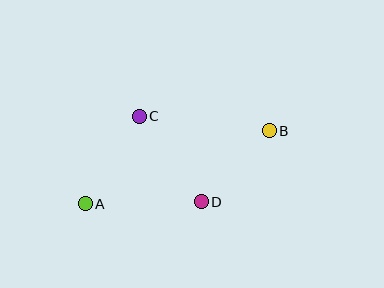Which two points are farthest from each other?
Points A and B are farthest from each other.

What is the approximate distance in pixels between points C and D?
The distance between C and D is approximately 106 pixels.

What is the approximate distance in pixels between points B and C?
The distance between B and C is approximately 131 pixels.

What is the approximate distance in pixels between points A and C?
The distance between A and C is approximately 103 pixels.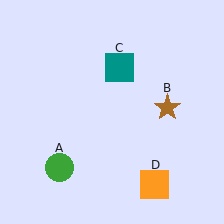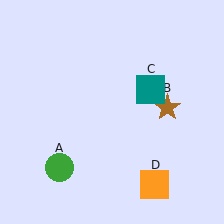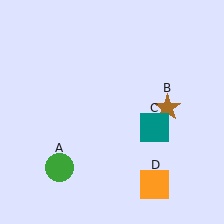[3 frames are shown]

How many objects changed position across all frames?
1 object changed position: teal square (object C).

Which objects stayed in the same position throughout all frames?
Green circle (object A) and brown star (object B) and orange square (object D) remained stationary.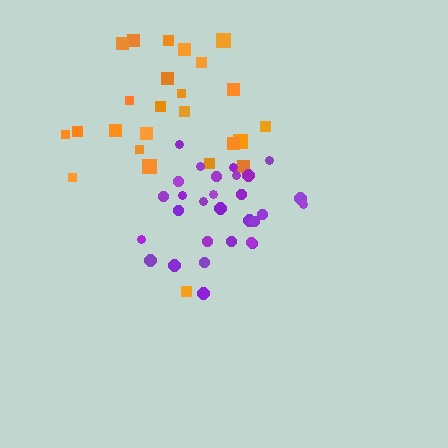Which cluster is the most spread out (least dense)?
Orange.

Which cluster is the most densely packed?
Purple.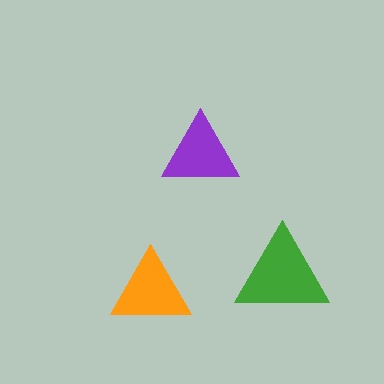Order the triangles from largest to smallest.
the green one, the orange one, the purple one.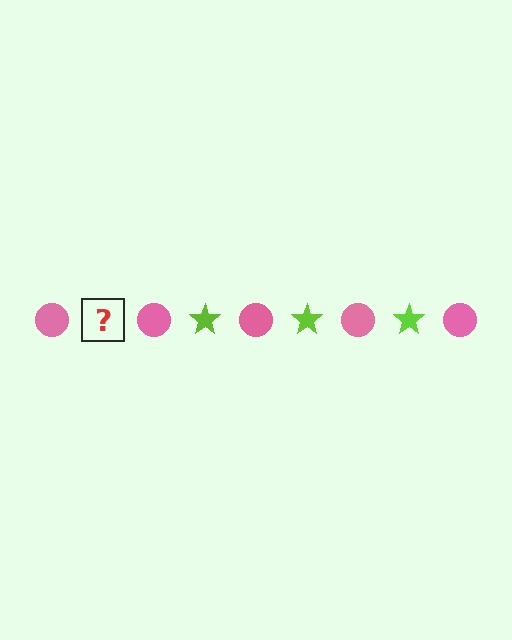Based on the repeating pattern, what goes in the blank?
The blank should be a lime star.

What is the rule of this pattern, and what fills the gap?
The rule is that the pattern alternates between pink circle and lime star. The gap should be filled with a lime star.